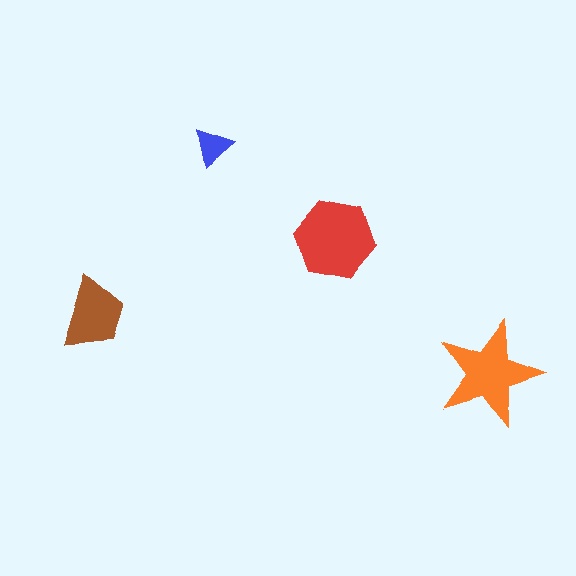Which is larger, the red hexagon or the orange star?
The red hexagon.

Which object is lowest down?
The orange star is bottommost.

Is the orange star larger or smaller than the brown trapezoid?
Larger.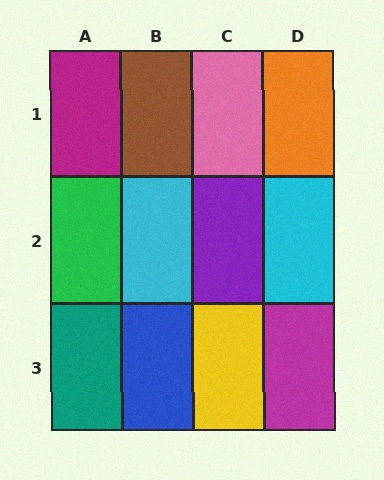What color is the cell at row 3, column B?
Blue.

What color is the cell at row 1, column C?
Pink.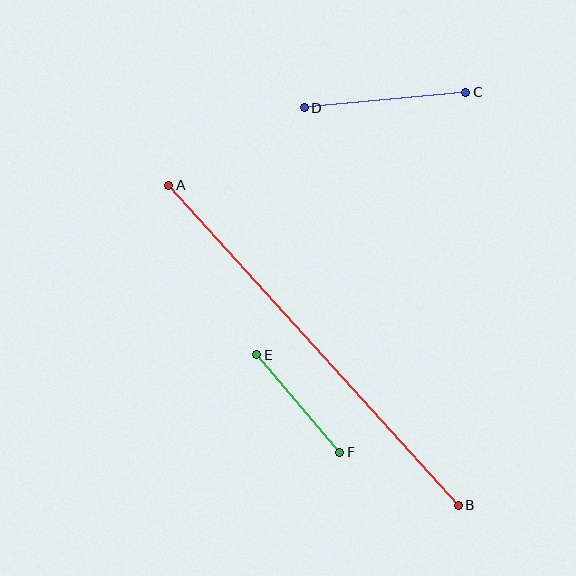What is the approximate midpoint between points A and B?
The midpoint is at approximately (313, 345) pixels.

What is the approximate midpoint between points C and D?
The midpoint is at approximately (385, 100) pixels.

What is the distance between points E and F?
The distance is approximately 128 pixels.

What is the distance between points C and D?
The distance is approximately 162 pixels.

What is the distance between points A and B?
The distance is approximately 432 pixels.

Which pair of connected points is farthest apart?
Points A and B are farthest apart.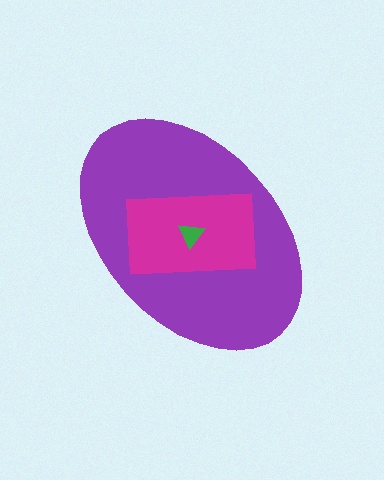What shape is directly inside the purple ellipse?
The magenta rectangle.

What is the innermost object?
The green triangle.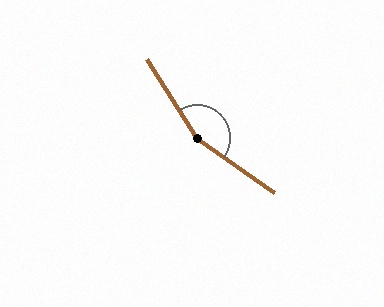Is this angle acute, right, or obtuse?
It is obtuse.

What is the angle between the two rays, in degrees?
Approximately 158 degrees.